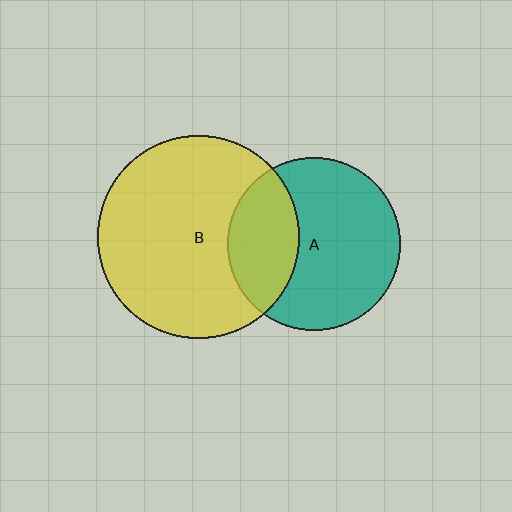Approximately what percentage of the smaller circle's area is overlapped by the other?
Approximately 30%.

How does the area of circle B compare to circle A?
Approximately 1.4 times.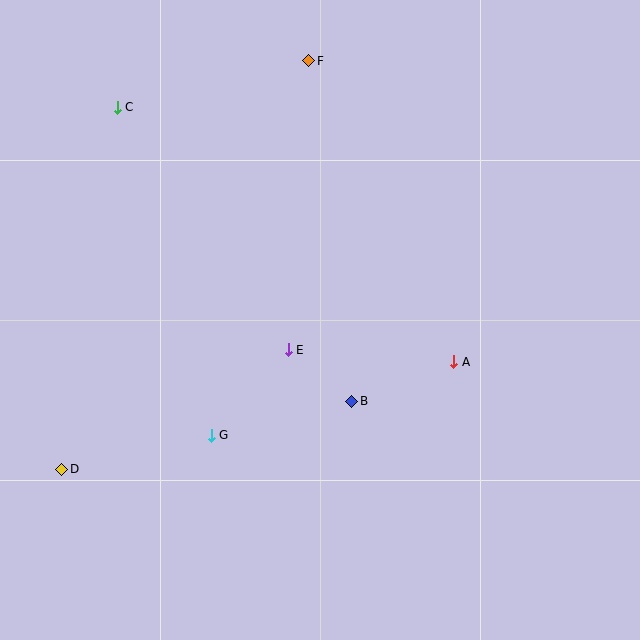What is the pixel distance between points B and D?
The distance between B and D is 298 pixels.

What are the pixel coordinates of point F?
Point F is at (309, 61).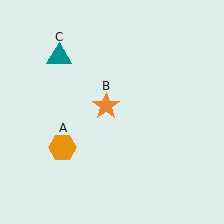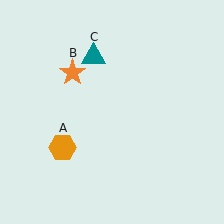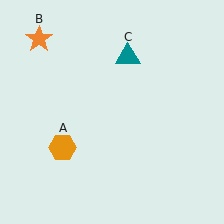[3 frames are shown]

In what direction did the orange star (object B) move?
The orange star (object B) moved up and to the left.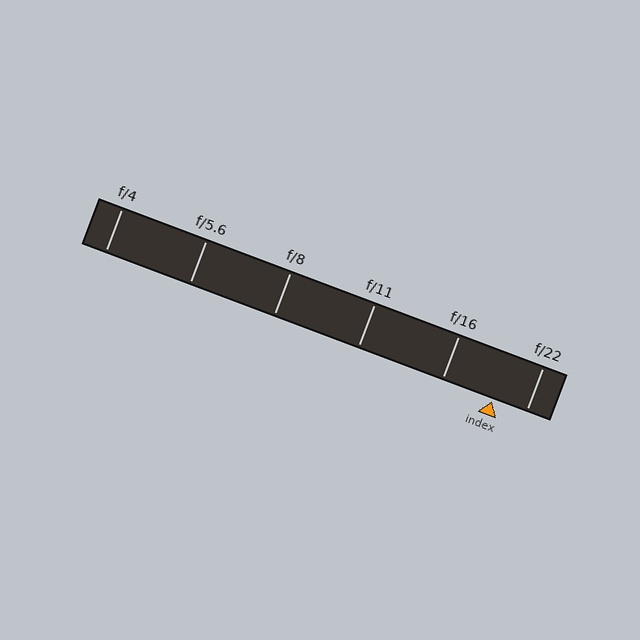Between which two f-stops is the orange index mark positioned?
The index mark is between f/16 and f/22.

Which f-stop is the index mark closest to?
The index mark is closest to f/22.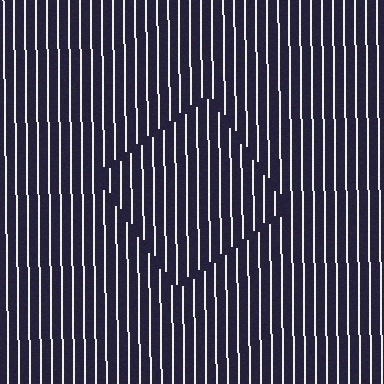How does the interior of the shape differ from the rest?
The interior of the shape contains the same grating, shifted by half a period — the contour is defined by the phase discontinuity where line-ends from the inner and outer gratings abut.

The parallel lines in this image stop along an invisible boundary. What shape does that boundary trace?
An illusory square. The interior of the shape contains the same grating, shifted by half a period — the contour is defined by the phase discontinuity where line-ends from the inner and outer gratings abut.